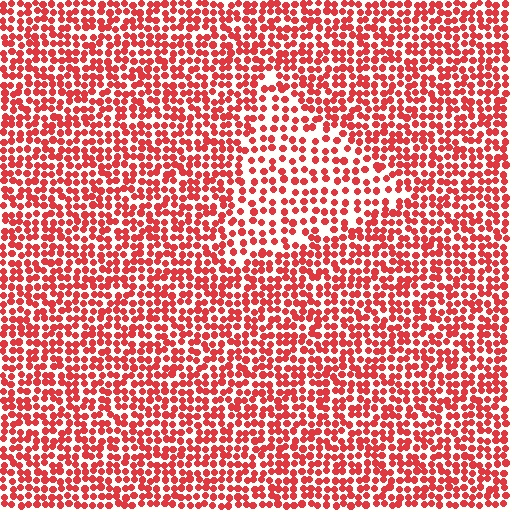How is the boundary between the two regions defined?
The boundary is defined by a change in element density (approximately 1.6x ratio). All elements are the same color, size, and shape.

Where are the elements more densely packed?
The elements are more densely packed outside the triangle boundary.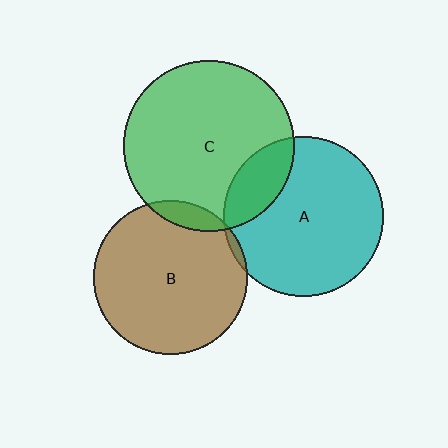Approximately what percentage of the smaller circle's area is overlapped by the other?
Approximately 10%.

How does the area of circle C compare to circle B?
Approximately 1.2 times.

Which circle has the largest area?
Circle C (green).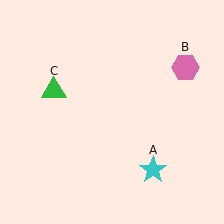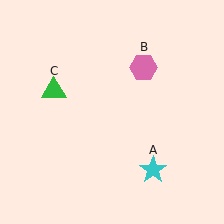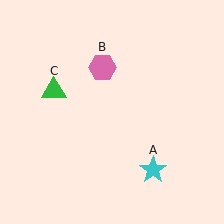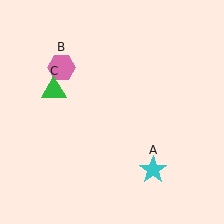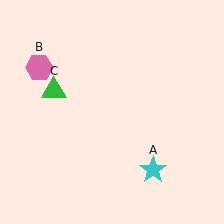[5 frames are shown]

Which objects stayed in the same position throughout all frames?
Cyan star (object A) and green triangle (object C) remained stationary.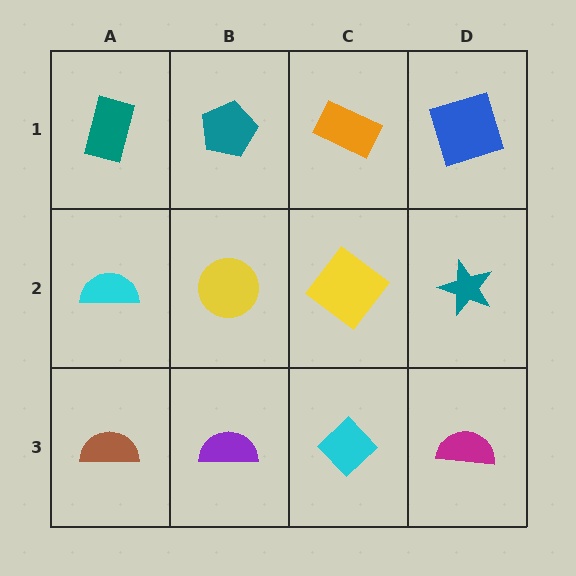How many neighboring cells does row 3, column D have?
2.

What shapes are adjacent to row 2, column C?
An orange rectangle (row 1, column C), a cyan diamond (row 3, column C), a yellow circle (row 2, column B), a teal star (row 2, column D).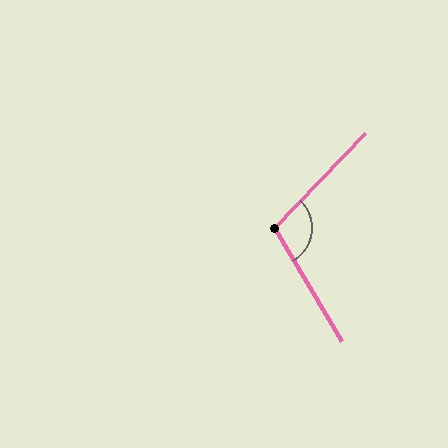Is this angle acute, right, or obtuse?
It is obtuse.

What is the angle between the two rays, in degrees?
Approximately 106 degrees.